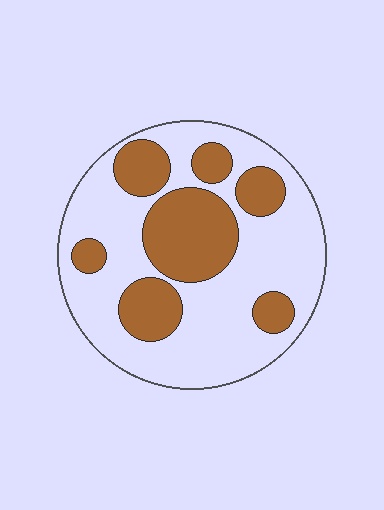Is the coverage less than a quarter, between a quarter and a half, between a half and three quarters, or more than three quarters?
Between a quarter and a half.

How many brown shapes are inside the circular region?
7.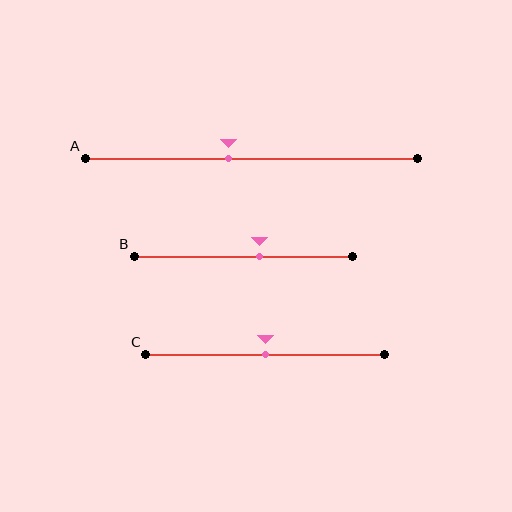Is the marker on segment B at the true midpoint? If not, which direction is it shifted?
No, the marker on segment B is shifted to the right by about 7% of the segment length.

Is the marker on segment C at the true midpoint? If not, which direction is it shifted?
Yes, the marker on segment C is at the true midpoint.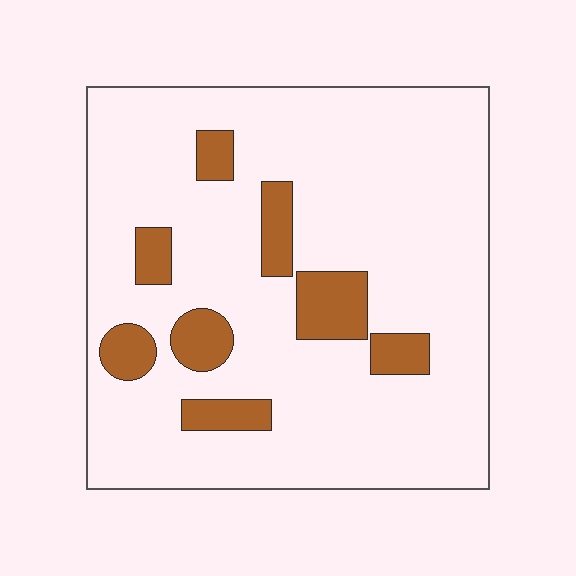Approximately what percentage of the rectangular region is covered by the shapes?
Approximately 15%.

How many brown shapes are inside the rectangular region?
8.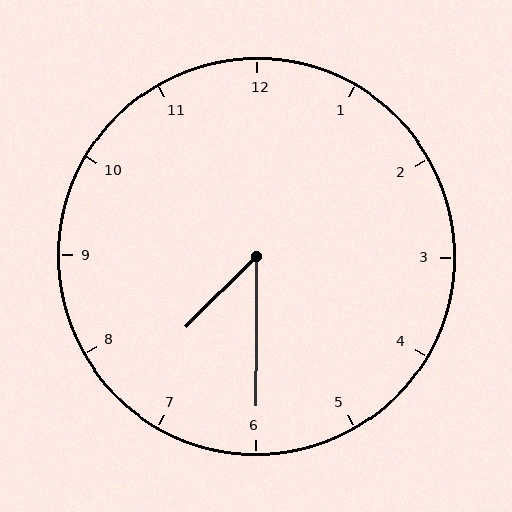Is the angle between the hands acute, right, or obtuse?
It is acute.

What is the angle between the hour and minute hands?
Approximately 45 degrees.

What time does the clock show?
7:30.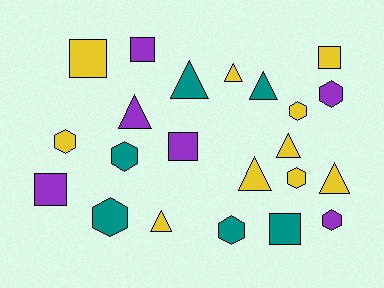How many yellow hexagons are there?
There are 3 yellow hexagons.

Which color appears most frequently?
Yellow, with 10 objects.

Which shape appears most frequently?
Hexagon, with 8 objects.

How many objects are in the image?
There are 22 objects.